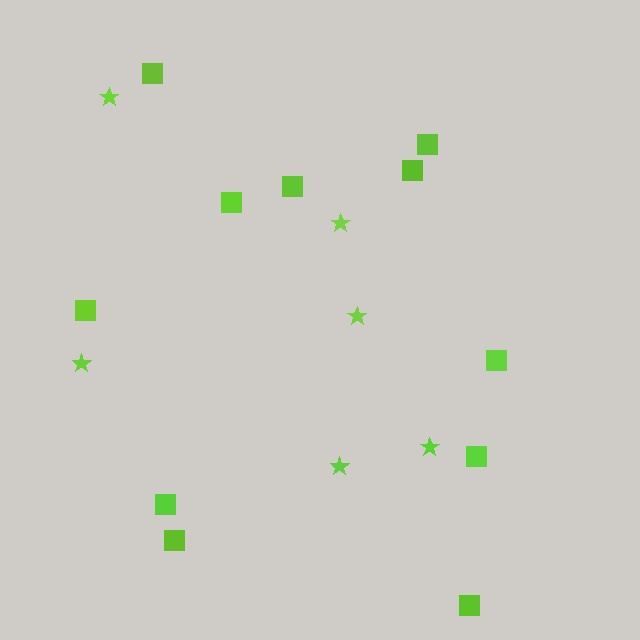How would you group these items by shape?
There are 2 groups: one group of squares (11) and one group of stars (6).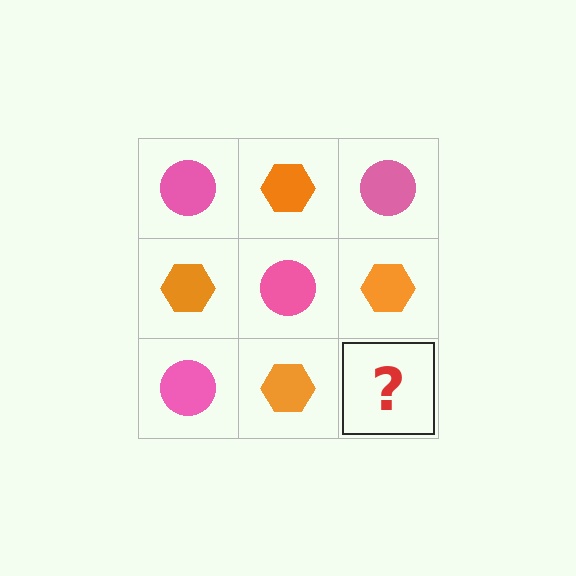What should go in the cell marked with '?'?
The missing cell should contain a pink circle.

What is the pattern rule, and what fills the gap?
The rule is that it alternates pink circle and orange hexagon in a checkerboard pattern. The gap should be filled with a pink circle.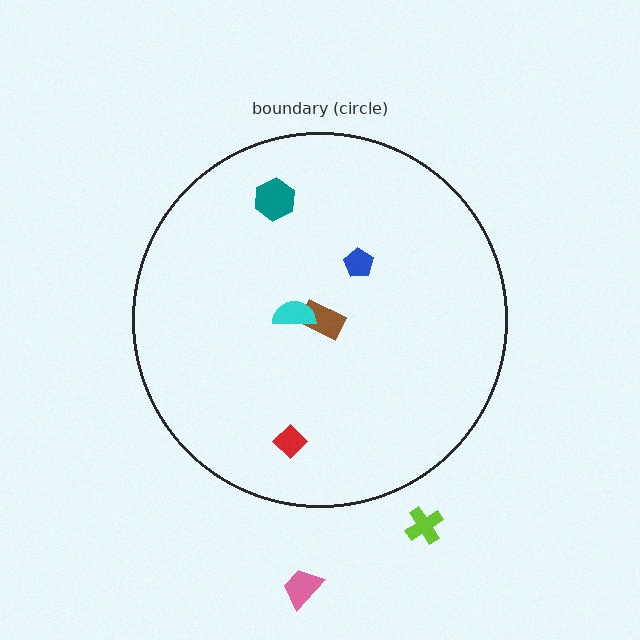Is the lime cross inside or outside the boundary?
Outside.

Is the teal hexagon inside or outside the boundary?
Inside.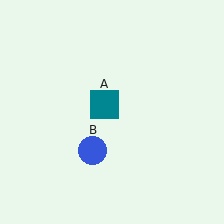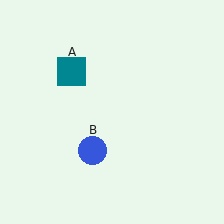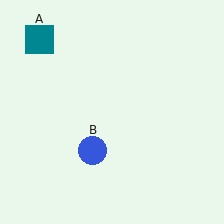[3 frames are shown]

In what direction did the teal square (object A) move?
The teal square (object A) moved up and to the left.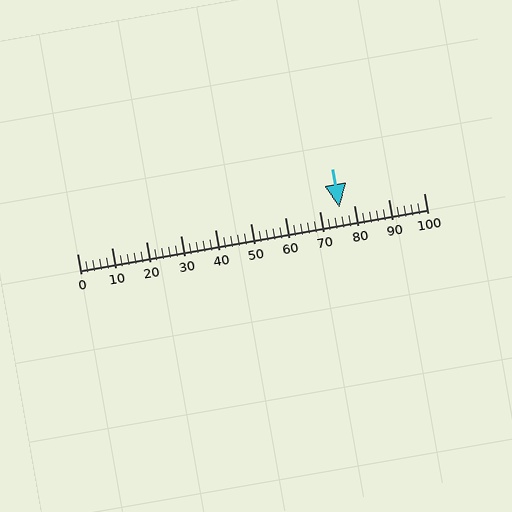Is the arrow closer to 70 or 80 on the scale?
The arrow is closer to 80.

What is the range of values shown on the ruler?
The ruler shows values from 0 to 100.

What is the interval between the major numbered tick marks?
The major tick marks are spaced 10 units apart.